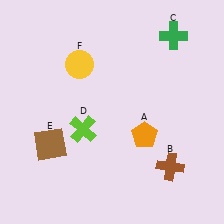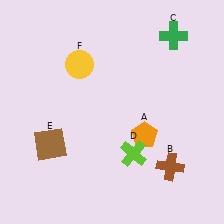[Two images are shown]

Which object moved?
The lime cross (D) moved right.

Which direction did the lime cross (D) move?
The lime cross (D) moved right.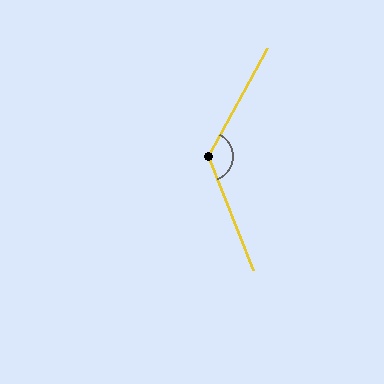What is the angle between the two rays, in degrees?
Approximately 130 degrees.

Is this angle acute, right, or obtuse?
It is obtuse.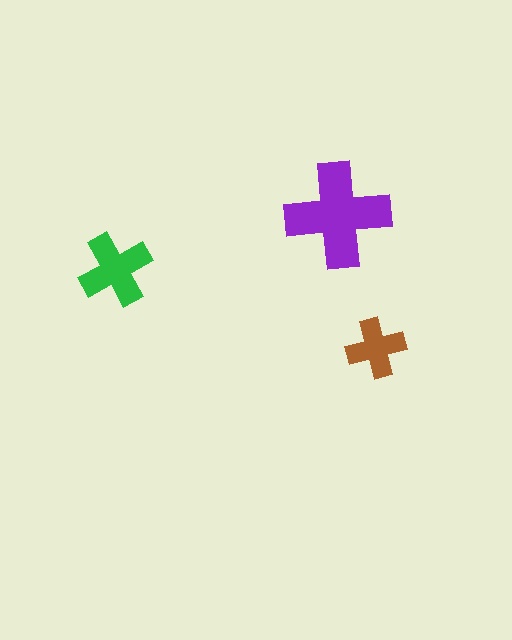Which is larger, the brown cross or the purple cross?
The purple one.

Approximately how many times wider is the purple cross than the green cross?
About 1.5 times wider.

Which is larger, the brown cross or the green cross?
The green one.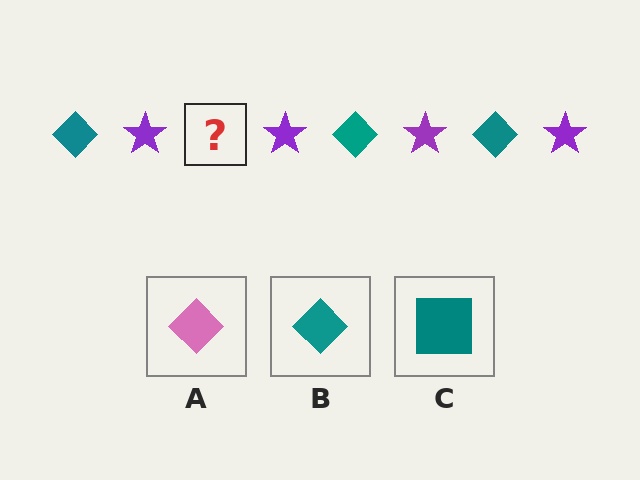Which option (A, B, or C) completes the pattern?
B.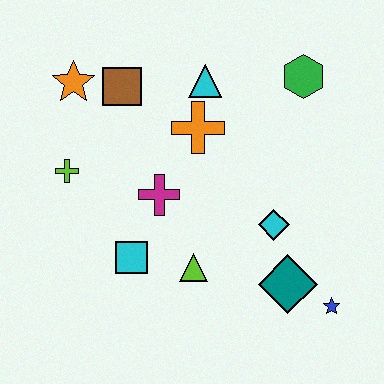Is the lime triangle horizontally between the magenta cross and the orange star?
No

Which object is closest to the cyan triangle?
The orange cross is closest to the cyan triangle.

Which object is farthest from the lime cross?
The blue star is farthest from the lime cross.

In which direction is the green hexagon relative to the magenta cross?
The green hexagon is to the right of the magenta cross.